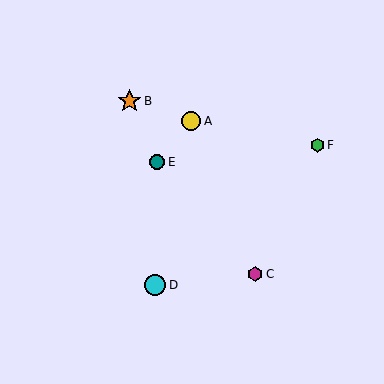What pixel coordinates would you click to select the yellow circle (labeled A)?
Click at (191, 121) to select the yellow circle A.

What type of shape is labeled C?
Shape C is a magenta hexagon.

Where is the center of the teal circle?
The center of the teal circle is at (157, 162).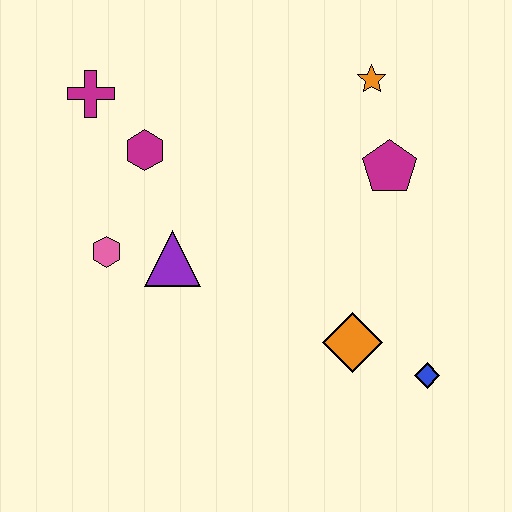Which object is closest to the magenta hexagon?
The magenta cross is closest to the magenta hexagon.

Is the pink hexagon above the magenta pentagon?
No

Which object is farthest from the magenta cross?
The blue diamond is farthest from the magenta cross.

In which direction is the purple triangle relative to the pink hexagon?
The purple triangle is to the right of the pink hexagon.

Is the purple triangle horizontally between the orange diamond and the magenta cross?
Yes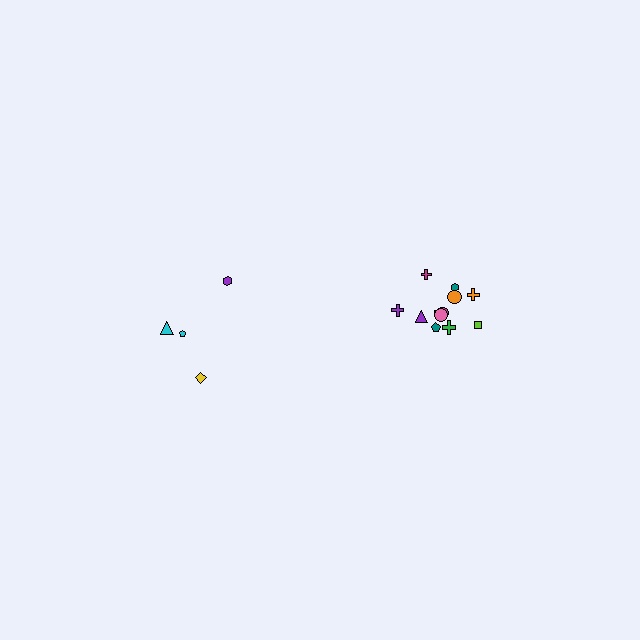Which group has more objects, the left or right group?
The right group.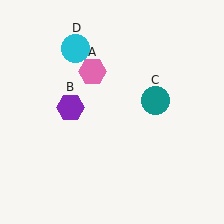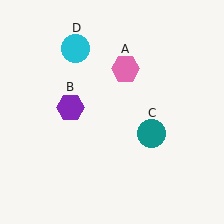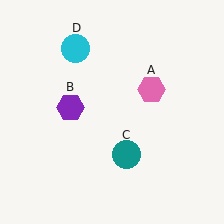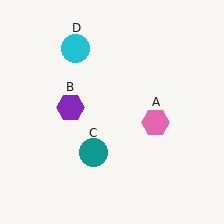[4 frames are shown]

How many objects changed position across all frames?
2 objects changed position: pink hexagon (object A), teal circle (object C).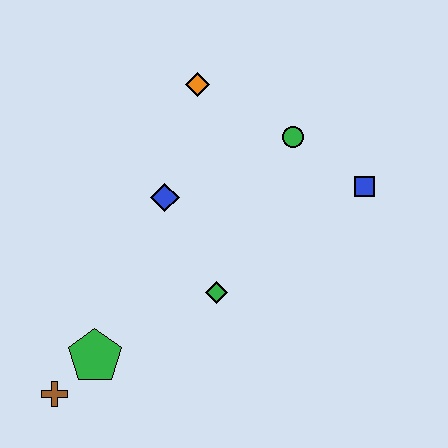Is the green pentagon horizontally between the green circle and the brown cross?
Yes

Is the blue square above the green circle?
No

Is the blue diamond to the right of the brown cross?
Yes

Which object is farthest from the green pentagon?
The blue square is farthest from the green pentagon.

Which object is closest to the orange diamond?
The green circle is closest to the orange diamond.